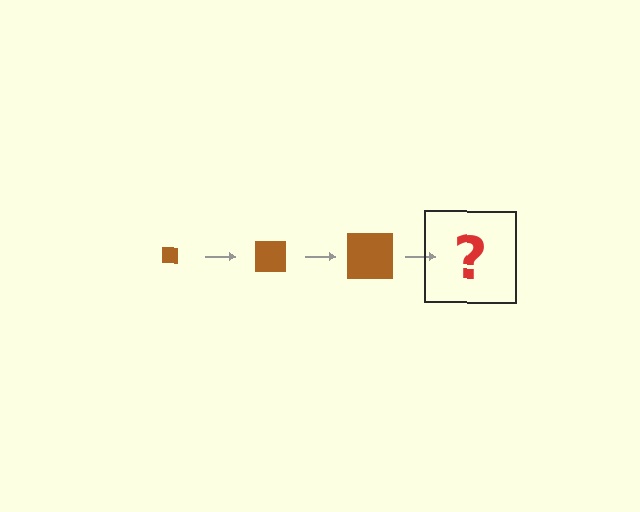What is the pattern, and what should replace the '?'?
The pattern is that the square gets progressively larger each step. The '?' should be a brown square, larger than the previous one.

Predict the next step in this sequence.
The next step is a brown square, larger than the previous one.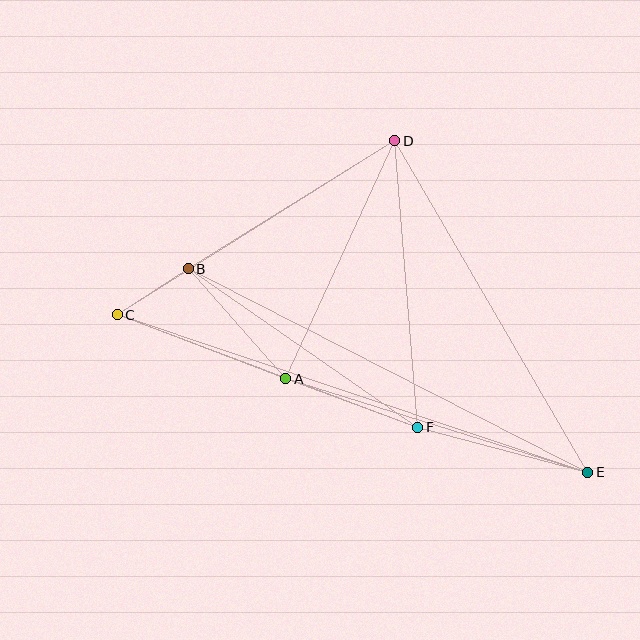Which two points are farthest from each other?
Points C and E are farthest from each other.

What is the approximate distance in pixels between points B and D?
The distance between B and D is approximately 243 pixels.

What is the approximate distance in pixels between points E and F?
The distance between E and F is approximately 176 pixels.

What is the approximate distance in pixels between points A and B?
The distance between A and B is approximately 147 pixels.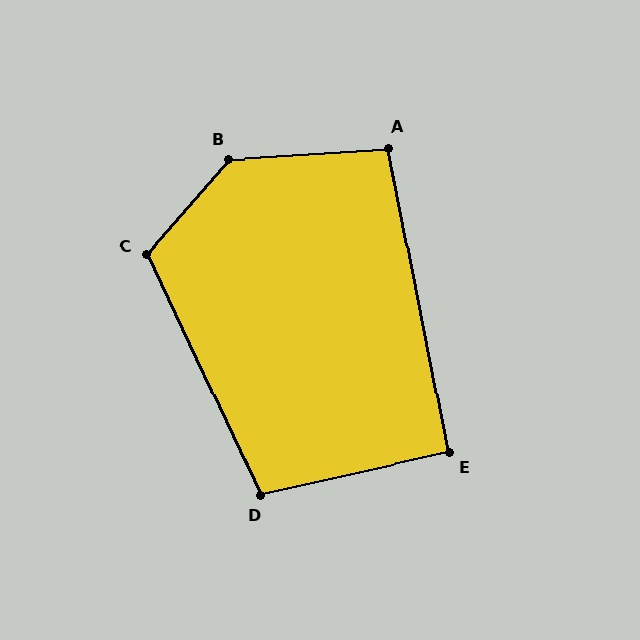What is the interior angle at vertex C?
Approximately 114 degrees (obtuse).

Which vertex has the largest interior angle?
B, at approximately 134 degrees.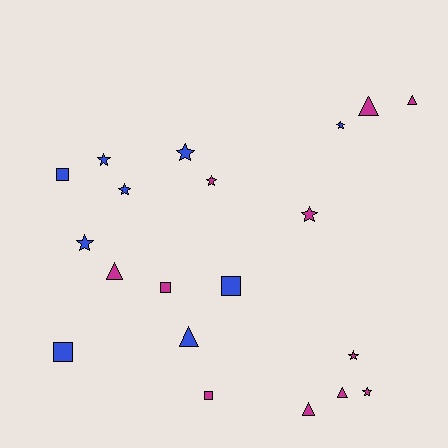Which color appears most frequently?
Magenta, with 11 objects.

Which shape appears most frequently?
Star, with 9 objects.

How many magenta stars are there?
There are 4 magenta stars.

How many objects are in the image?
There are 20 objects.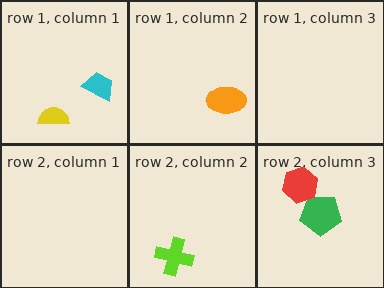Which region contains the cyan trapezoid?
The row 1, column 1 region.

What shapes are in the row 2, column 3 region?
The green pentagon, the red hexagon.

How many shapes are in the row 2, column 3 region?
2.